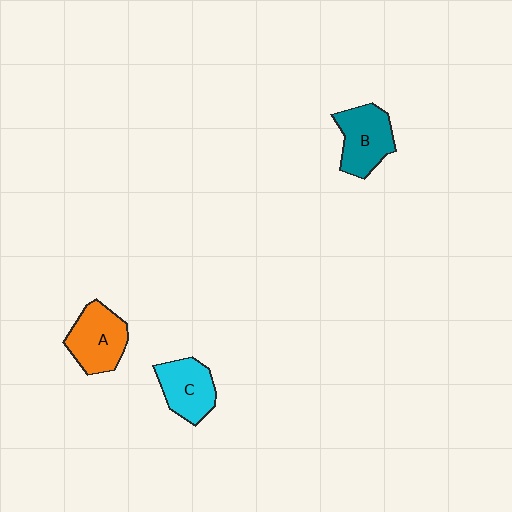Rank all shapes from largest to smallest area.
From largest to smallest: A (orange), B (teal), C (cyan).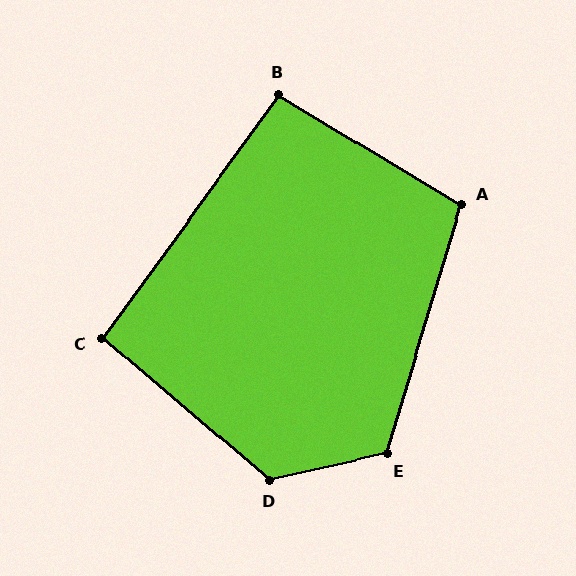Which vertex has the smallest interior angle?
C, at approximately 94 degrees.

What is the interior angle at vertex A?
Approximately 104 degrees (obtuse).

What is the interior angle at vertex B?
Approximately 95 degrees (obtuse).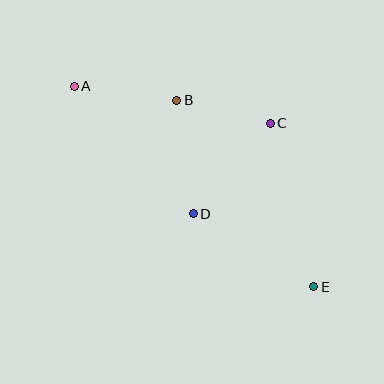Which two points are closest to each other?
Points B and C are closest to each other.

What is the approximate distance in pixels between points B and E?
The distance between B and E is approximately 231 pixels.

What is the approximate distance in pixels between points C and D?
The distance between C and D is approximately 119 pixels.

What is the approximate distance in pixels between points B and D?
The distance between B and D is approximately 114 pixels.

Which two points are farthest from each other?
Points A and E are farthest from each other.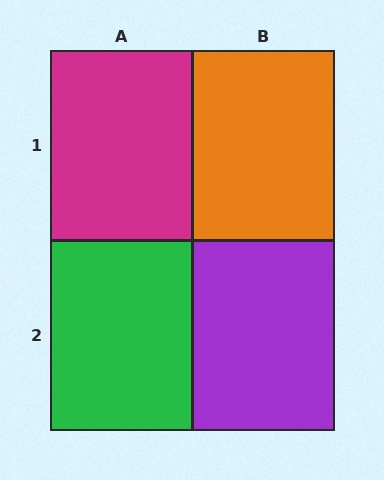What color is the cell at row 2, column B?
Purple.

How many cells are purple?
1 cell is purple.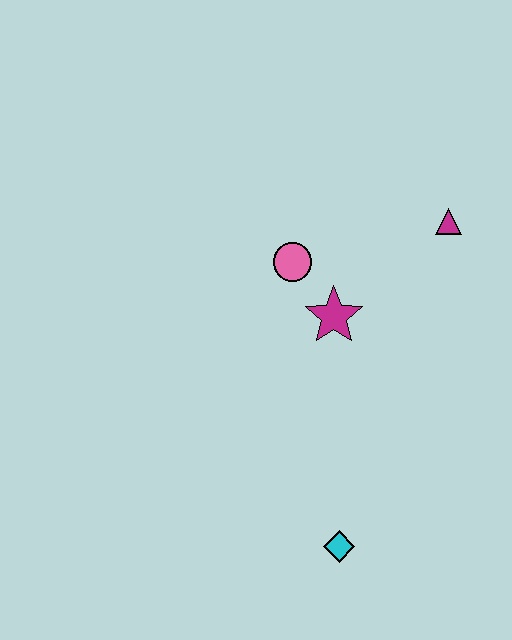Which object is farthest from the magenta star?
The cyan diamond is farthest from the magenta star.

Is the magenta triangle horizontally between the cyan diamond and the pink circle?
No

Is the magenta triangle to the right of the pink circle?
Yes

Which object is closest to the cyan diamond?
The magenta star is closest to the cyan diamond.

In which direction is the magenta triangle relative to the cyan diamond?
The magenta triangle is above the cyan diamond.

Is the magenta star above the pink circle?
No